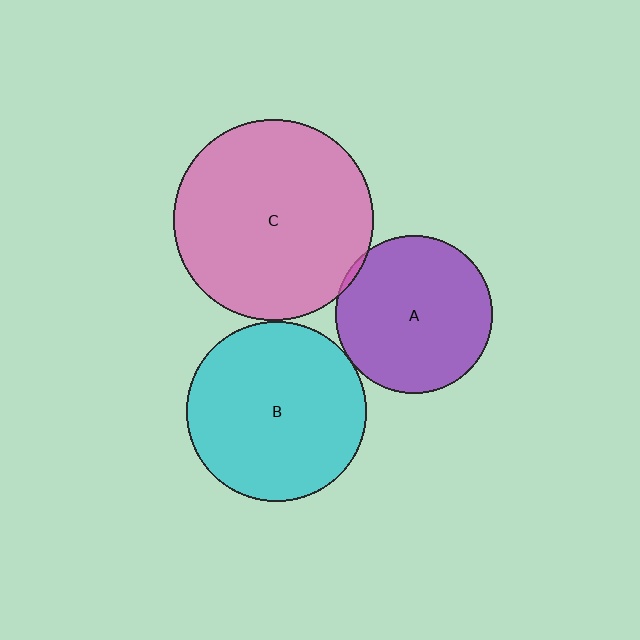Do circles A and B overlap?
Yes.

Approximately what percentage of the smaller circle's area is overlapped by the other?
Approximately 5%.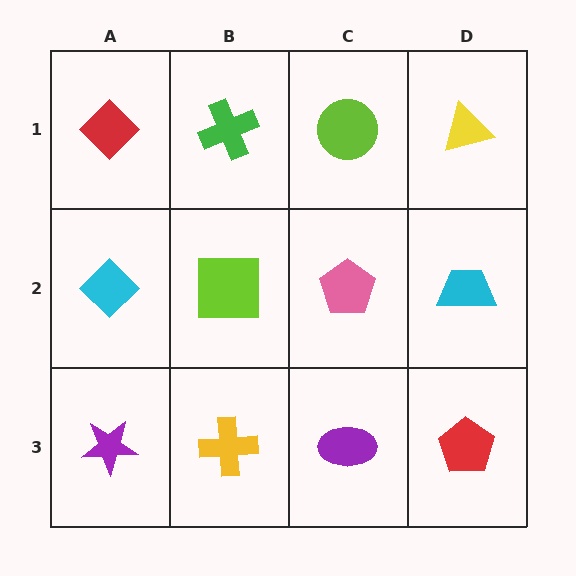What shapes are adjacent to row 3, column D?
A cyan trapezoid (row 2, column D), a purple ellipse (row 3, column C).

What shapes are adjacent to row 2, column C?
A lime circle (row 1, column C), a purple ellipse (row 3, column C), a lime square (row 2, column B), a cyan trapezoid (row 2, column D).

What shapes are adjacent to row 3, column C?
A pink pentagon (row 2, column C), a yellow cross (row 3, column B), a red pentagon (row 3, column D).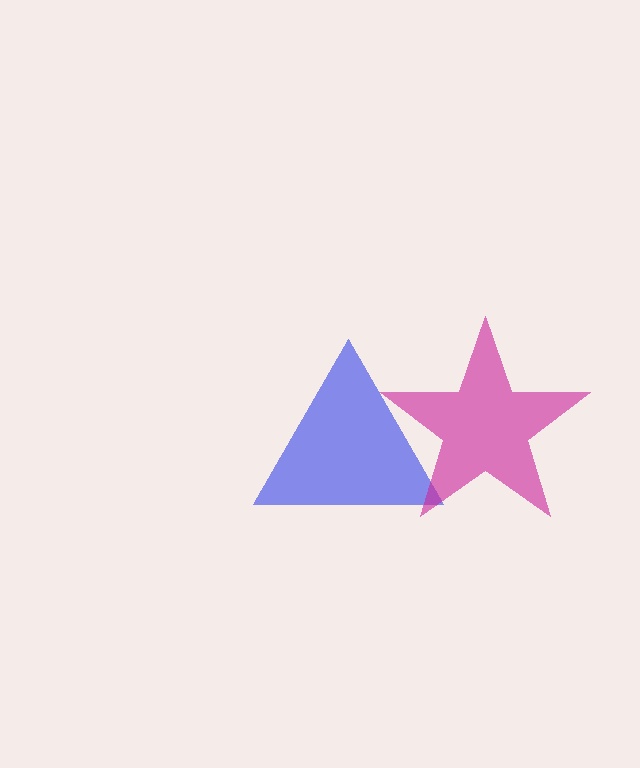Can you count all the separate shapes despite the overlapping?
Yes, there are 2 separate shapes.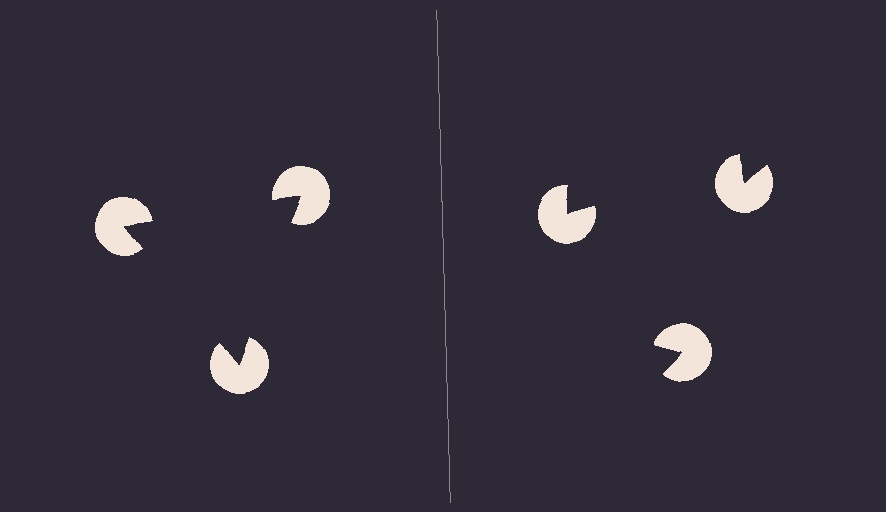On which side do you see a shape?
An illusory triangle appears on the left side. On the right side the wedge cuts are rotated, so no coherent shape forms.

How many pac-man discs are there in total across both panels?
6 — 3 on each side.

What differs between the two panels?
The pac-man discs are positioned identically on both sides; only the wedge orientations differ. On the left they align to a triangle; on the right they are misaligned.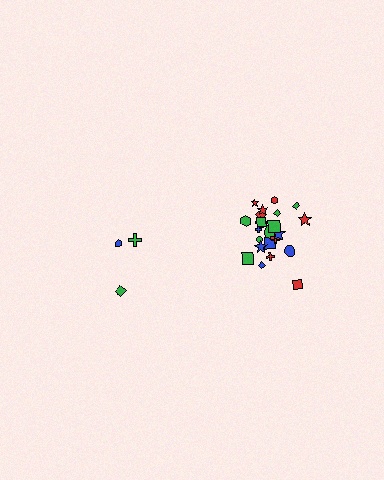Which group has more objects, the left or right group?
The right group.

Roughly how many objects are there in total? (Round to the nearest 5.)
Roughly 30 objects in total.